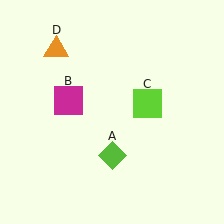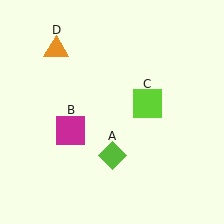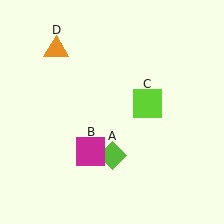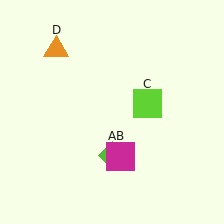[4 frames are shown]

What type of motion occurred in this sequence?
The magenta square (object B) rotated counterclockwise around the center of the scene.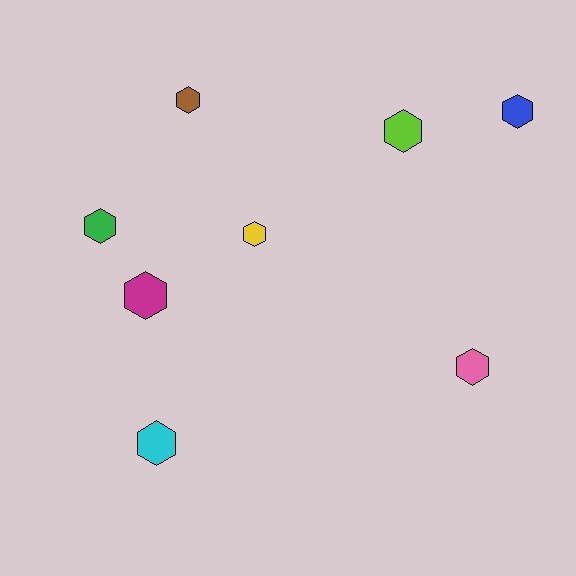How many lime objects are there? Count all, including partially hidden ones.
There is 1 lime object.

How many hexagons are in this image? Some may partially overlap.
There are 8 hexagons.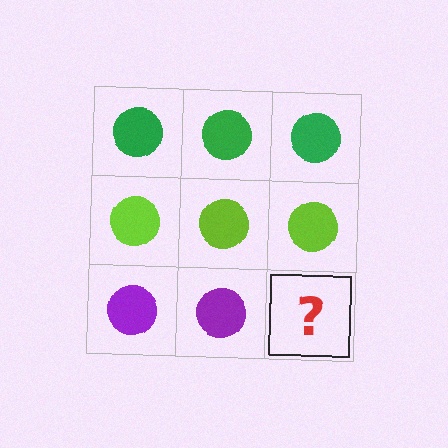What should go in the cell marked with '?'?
The missing cell should contain a purple circle.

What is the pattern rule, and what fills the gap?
The rule is that each row has a consistent color. The gap should be filled with a purple circle.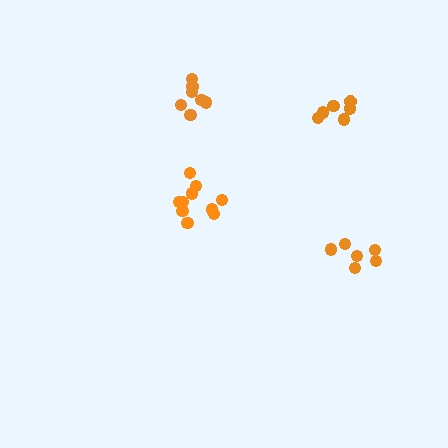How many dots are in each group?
Group 1: 6 dots, Group 2: 10 dots, Group 3: 6 dots, Group 4: 7 dots (29 total).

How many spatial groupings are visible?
There are 4 spatial groupings.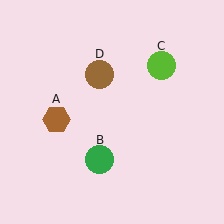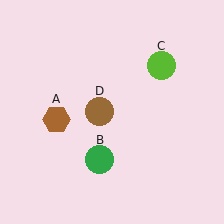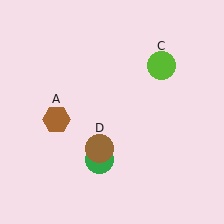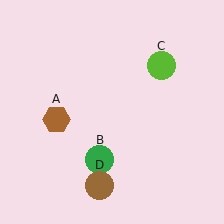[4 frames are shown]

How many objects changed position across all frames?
1 object changed position: brown circle (object D).